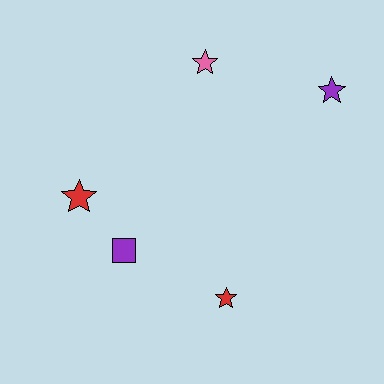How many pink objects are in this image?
There is 1 pink object.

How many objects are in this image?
There are 5 objects.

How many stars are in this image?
There are 4 stars.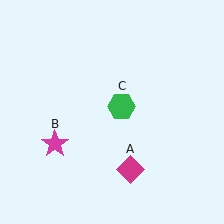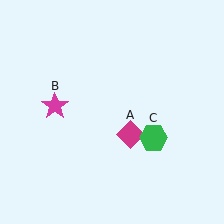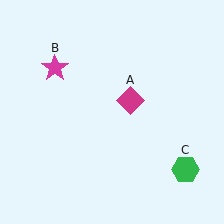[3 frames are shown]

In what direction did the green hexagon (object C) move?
The green hexagon (object C) moved down and to the right.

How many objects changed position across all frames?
3 objects changed position: magenta diamond (object A), magenta star (object B), green hexagon (object C).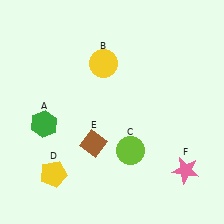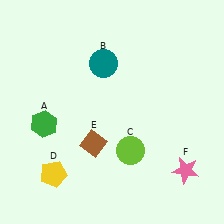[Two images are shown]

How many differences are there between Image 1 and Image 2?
There is 1 difference between the two images.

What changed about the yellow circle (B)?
In Image 1, B is yellow. In Image 2, it changed to teal.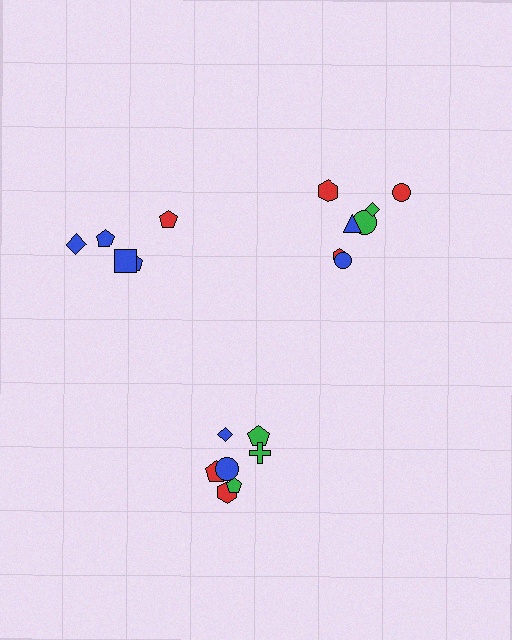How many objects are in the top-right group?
There are 7 objects.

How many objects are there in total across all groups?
There are 19 objects.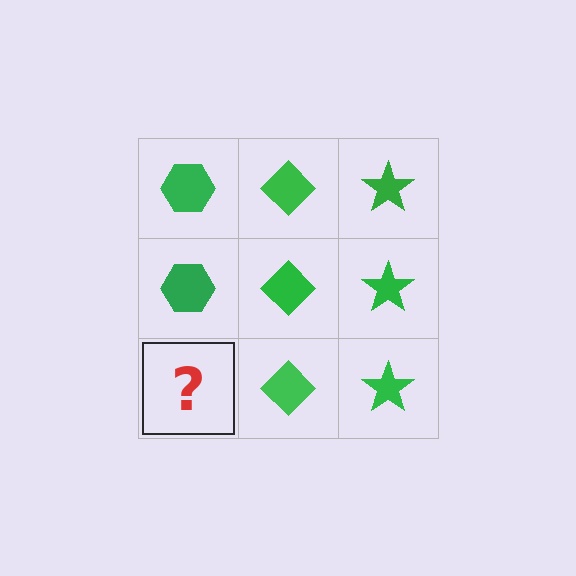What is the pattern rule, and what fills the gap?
The rule is that each column has a consistent shape. The gap should be filled with a green hexagon.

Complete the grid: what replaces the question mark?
The question mark should be replaced with a green hexagon.